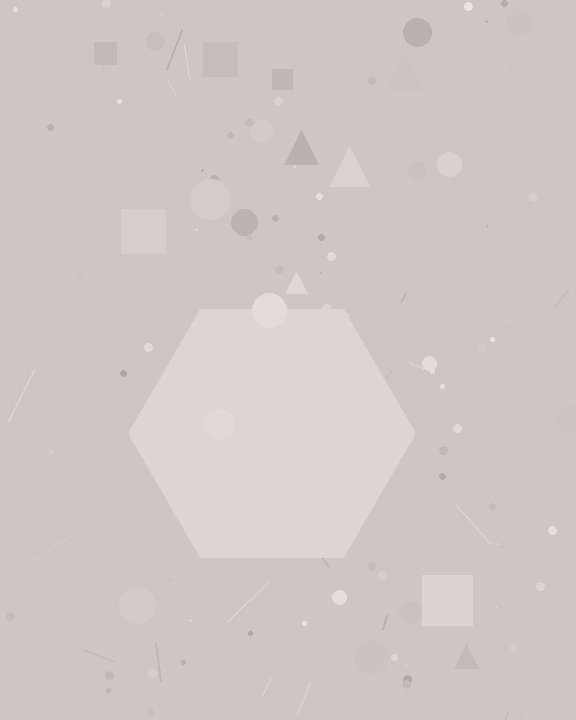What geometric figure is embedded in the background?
A hexagon is embedded in the background.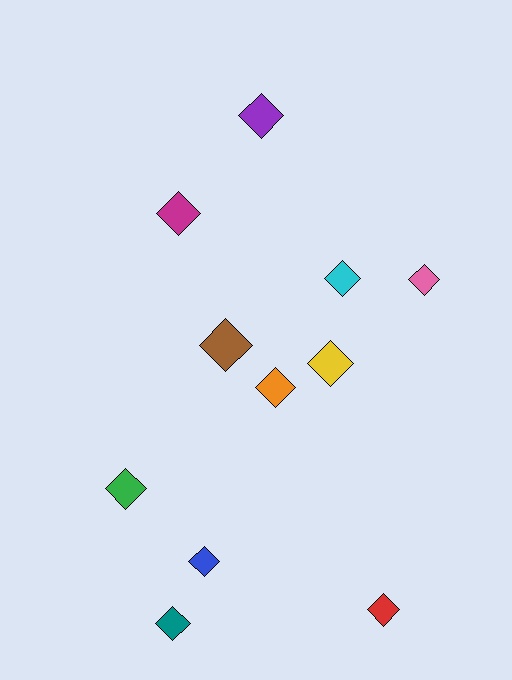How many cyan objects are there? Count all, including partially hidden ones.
There is 1 cyan object.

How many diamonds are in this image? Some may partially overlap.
There are 11 diamonds.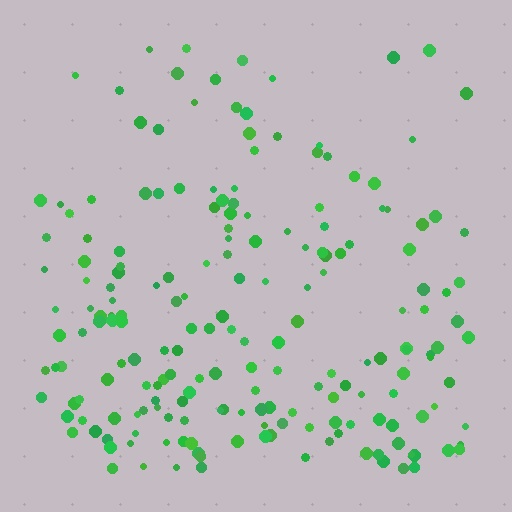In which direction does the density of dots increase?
From top to bottom, with the bottom side densest.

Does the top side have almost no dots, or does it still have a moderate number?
Still a moderate number, just noticeably fewer than the bottom.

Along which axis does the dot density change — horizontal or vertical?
Vertical.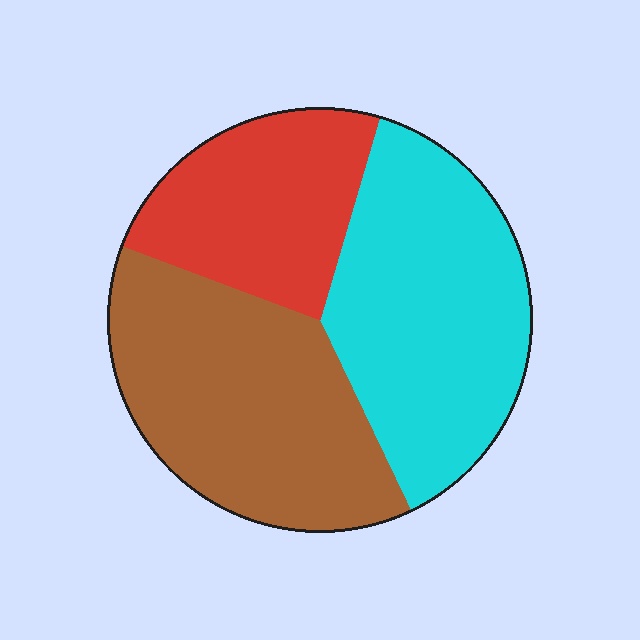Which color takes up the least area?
Red, at roughly 25%.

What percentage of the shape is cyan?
Cyan covers about 40% of the shape.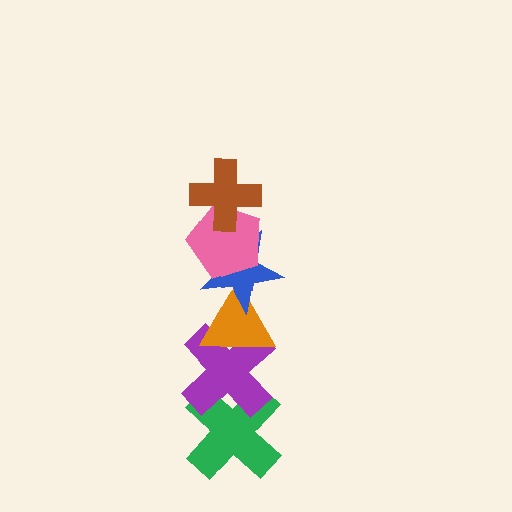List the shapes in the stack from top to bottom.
From top to bottom: the brown cross, the pink pentagon, the blue star, the orange triangle, the purple cross, the green cross.